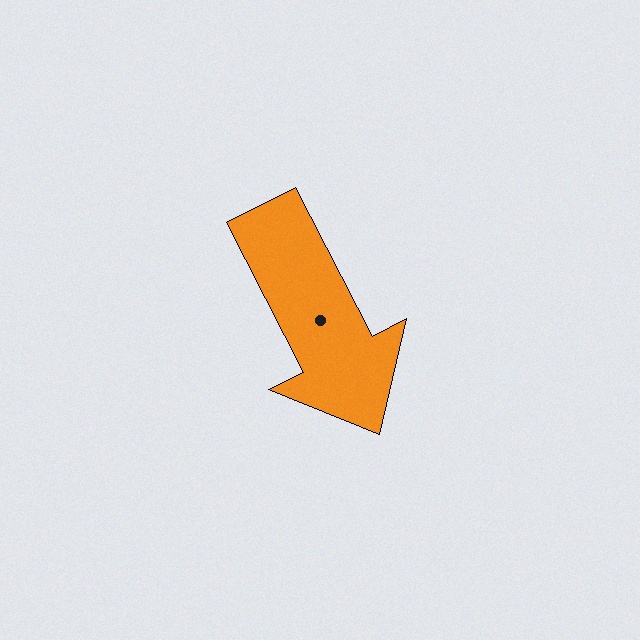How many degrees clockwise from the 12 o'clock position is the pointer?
Approximately 153 degrees.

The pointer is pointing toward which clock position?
Roughly 5 o'clock.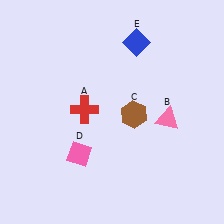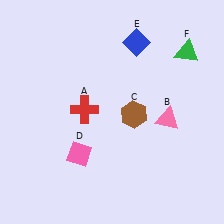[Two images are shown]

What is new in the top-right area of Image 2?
A green triangle (F) was added in the top-right area of Image 2.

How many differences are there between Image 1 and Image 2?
There is 1 difference between the two images.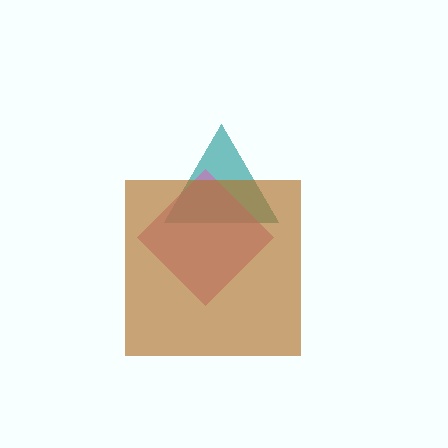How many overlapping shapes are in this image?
There are 3 overlapping shapes in the image.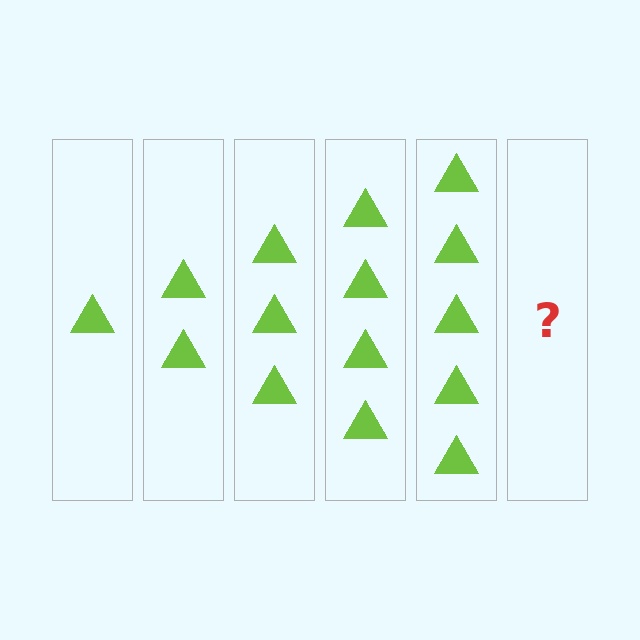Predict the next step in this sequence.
The next step is 6 triangles.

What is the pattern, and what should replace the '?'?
The pattern is that each step adds one more triangle. The '?' should be 6 triangles.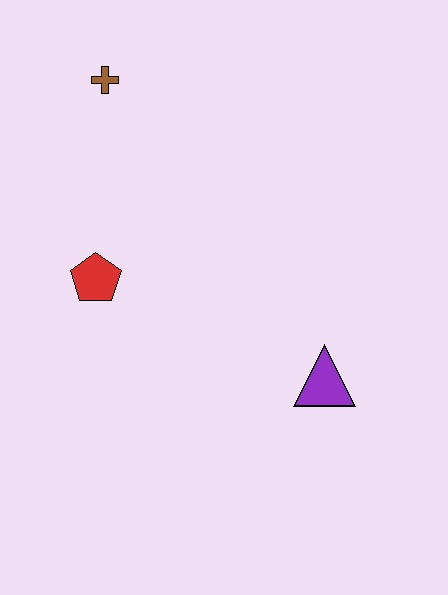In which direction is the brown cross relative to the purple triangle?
The brown cross is above the purple triangle.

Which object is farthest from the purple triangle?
The brown cross is farthest from the purple triangle.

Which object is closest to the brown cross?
The red pentagon is closest to the brown cross.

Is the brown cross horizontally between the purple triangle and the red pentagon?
Yes